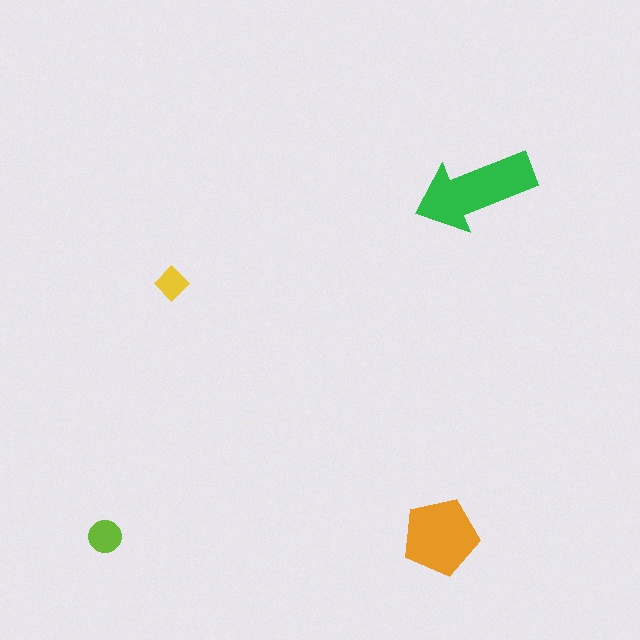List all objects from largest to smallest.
The green arrow, the orange pentagon, the lime circle, the yellow diamond.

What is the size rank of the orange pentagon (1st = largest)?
2nd.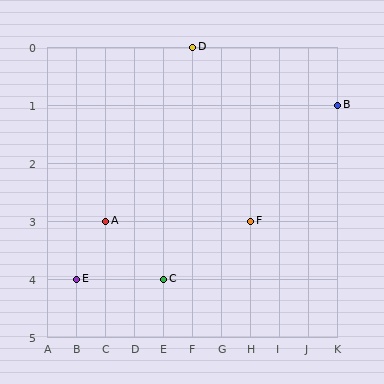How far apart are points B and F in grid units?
Points B and F are 3 columns and 2 rows apart (about 3.6 grid units diagonally).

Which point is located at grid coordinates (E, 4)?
Point C is at (E, 4).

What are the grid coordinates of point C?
Point C is at grid coordinates (E, 4).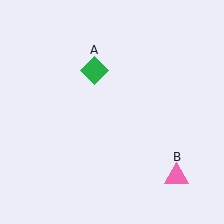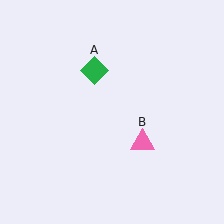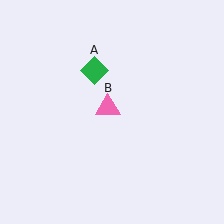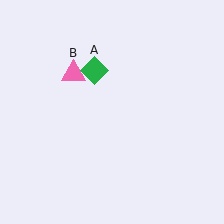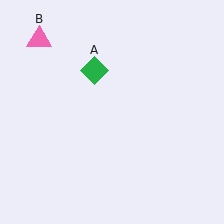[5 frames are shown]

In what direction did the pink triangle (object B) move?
The pink triangle (object B) moved up and to the left.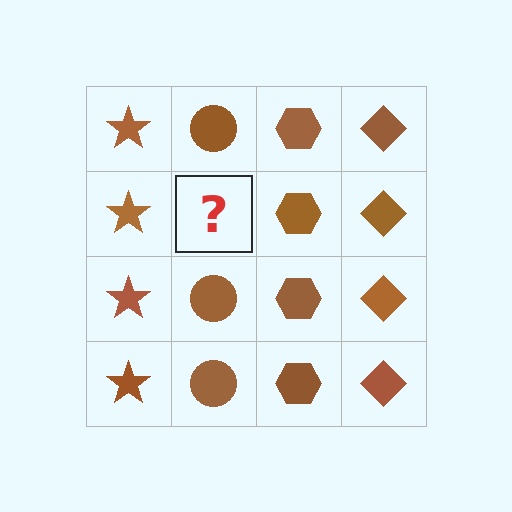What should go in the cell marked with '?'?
The missing cell should contain a brown circle.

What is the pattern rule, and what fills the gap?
The rule is that each column has a consistent shape. The gap should be filled with a brown circle.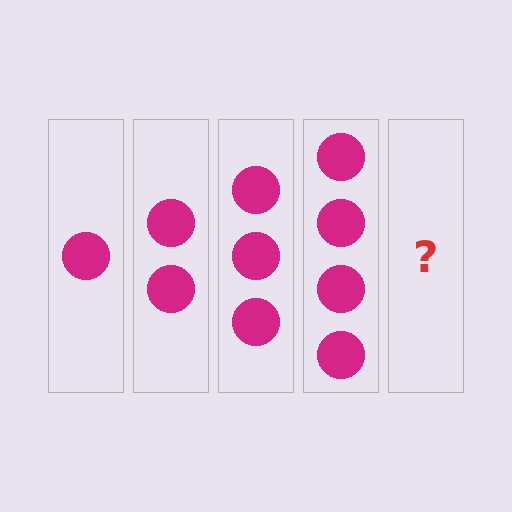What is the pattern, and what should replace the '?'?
The pattern is that each step adds one more circle. The '?' should be 5 circles.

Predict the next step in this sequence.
The next step is 5 circles.